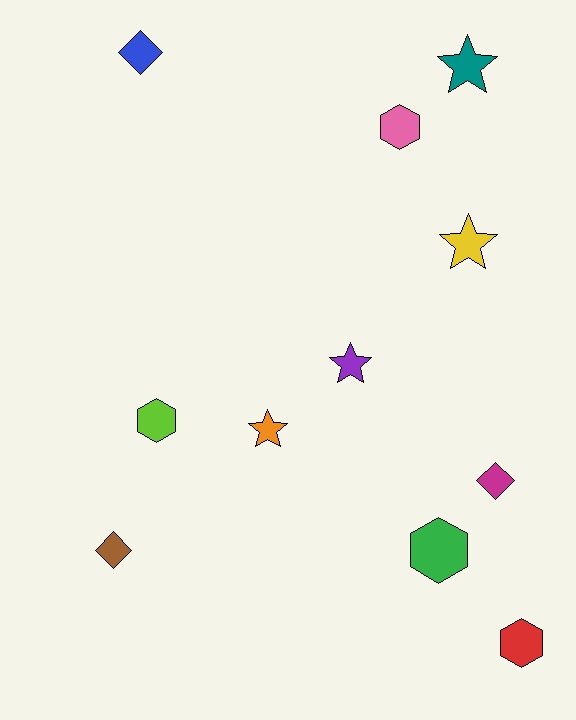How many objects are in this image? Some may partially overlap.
There are 11 objects.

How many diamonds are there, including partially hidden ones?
There are 3 diamonds.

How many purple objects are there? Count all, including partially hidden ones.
There is 1 purple object.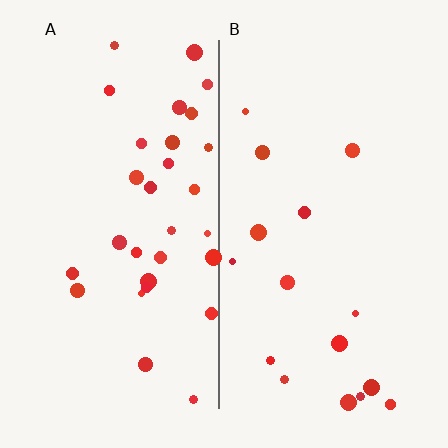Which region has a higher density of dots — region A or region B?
A (the left).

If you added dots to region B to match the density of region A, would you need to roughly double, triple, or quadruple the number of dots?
Approximately double.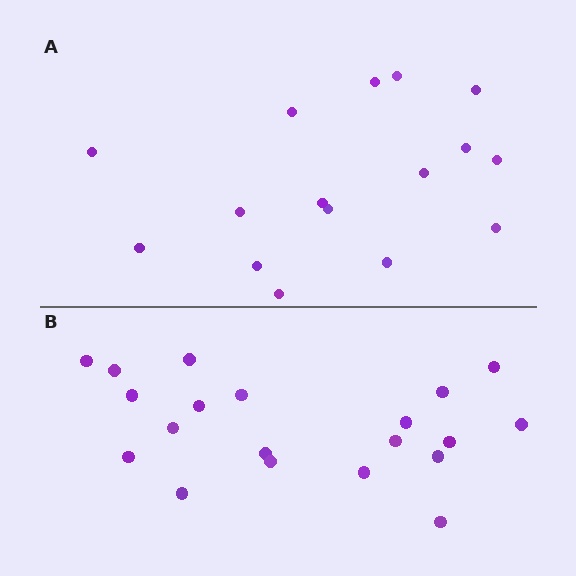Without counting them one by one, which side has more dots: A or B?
Region B (the bottom region) has more dots.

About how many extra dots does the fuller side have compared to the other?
Region B has about 4 more dots than region A.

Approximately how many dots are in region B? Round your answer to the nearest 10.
About 20 dots.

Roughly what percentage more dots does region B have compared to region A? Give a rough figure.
About 25% more.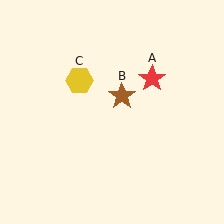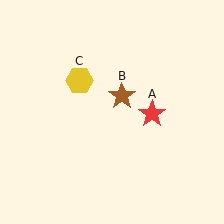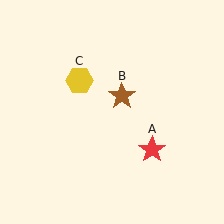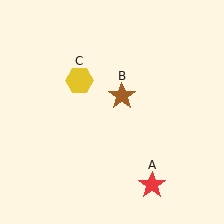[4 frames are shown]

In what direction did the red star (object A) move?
The red star (object A) moved down.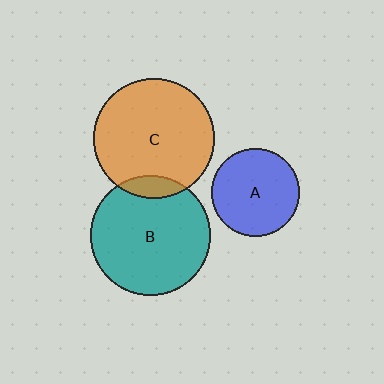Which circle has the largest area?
Circle C (orange).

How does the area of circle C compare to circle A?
Approximately 1.9 times.